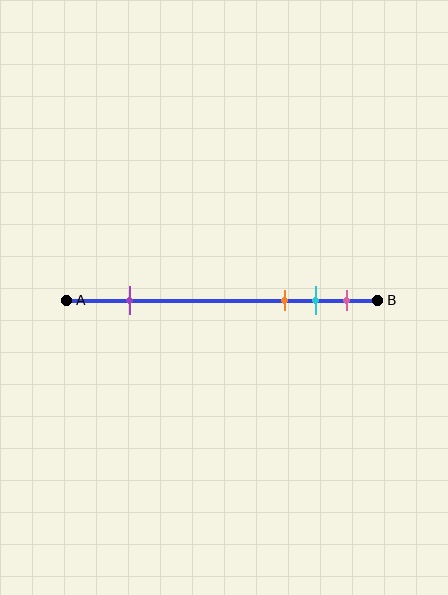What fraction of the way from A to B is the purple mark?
The purple mark is approximately 20% (0.2) of the way from A to B.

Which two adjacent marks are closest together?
The cyan and pink marks are the closest adjacent pair.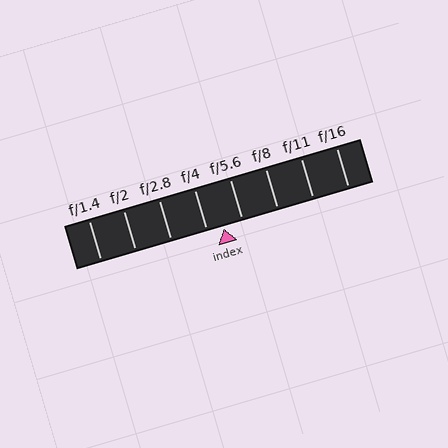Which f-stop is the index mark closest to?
The index mark is closest to f/4.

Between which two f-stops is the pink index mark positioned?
The index mark is between f/4 and f/5.6.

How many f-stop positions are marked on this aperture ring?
There are 8 f-stop positions marked.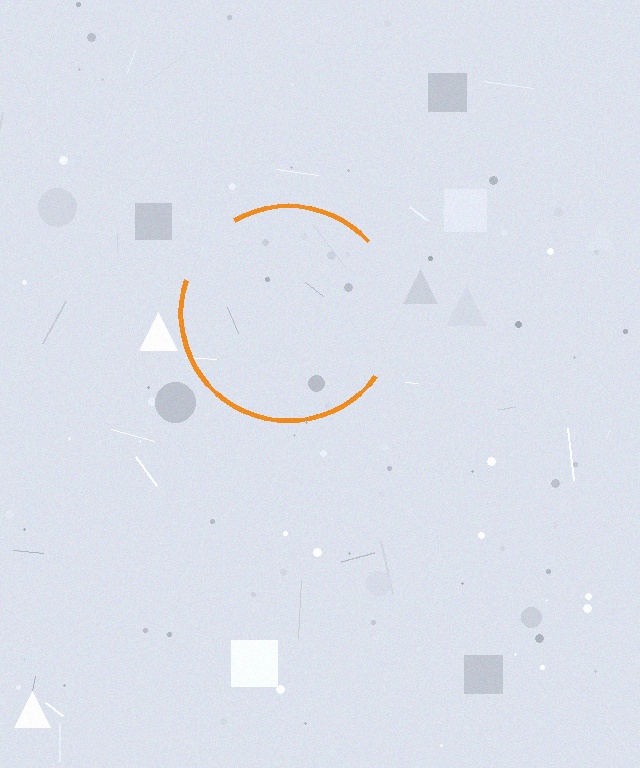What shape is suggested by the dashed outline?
The dashed outline suggests a circle.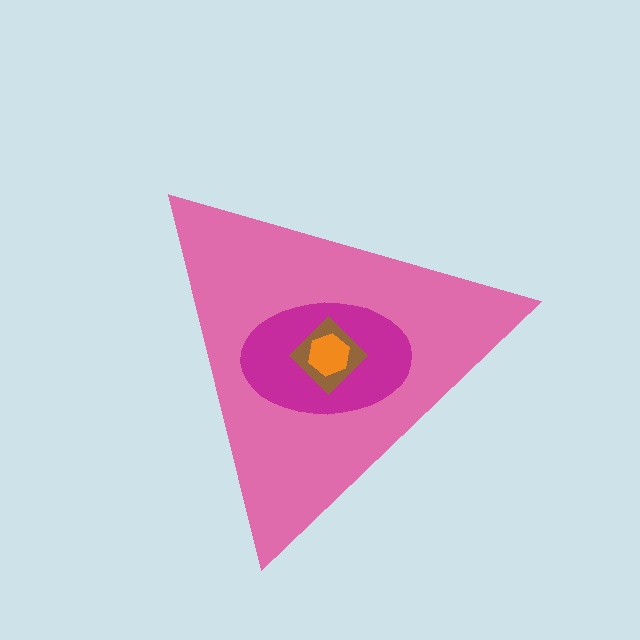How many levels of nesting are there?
4.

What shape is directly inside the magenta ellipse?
The brown diamond.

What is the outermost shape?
The pink triangle.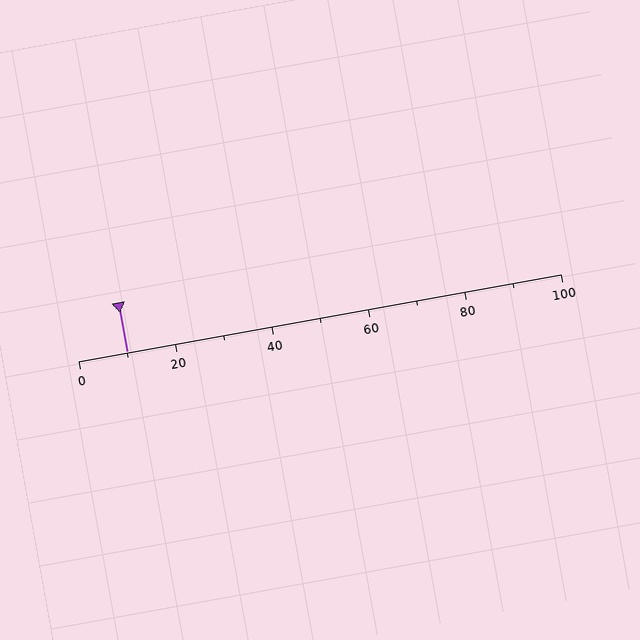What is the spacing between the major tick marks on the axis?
The major ticks are spaced 20 apart.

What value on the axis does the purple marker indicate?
The marker indicates approximately 10.